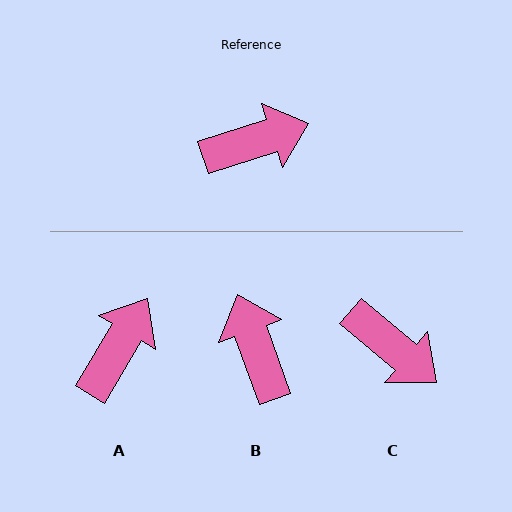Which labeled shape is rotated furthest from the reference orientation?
B, about 92 degrees away.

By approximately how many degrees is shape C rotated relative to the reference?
Approximately 58 degrees clockwise.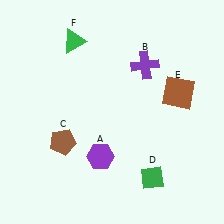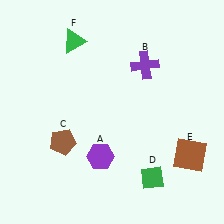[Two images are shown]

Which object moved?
The brown square (E) moved down.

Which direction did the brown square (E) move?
The brown square (E) moved down.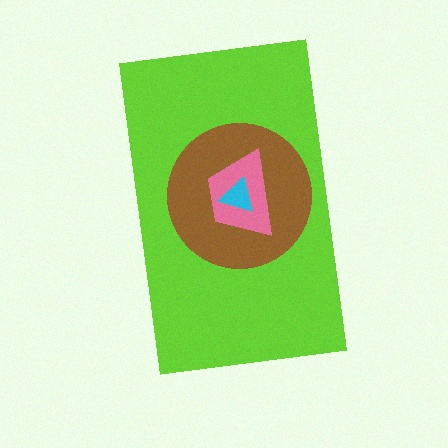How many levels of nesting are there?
4.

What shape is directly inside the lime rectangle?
The brown circle.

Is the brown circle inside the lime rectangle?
Yes.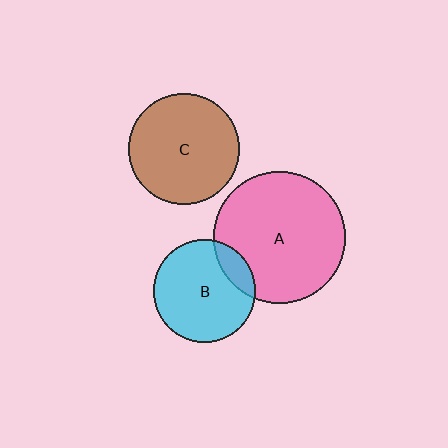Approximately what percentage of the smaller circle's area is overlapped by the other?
Approximately 15%.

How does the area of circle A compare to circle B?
Approximately 1.6 times.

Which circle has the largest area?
Circle A (pink).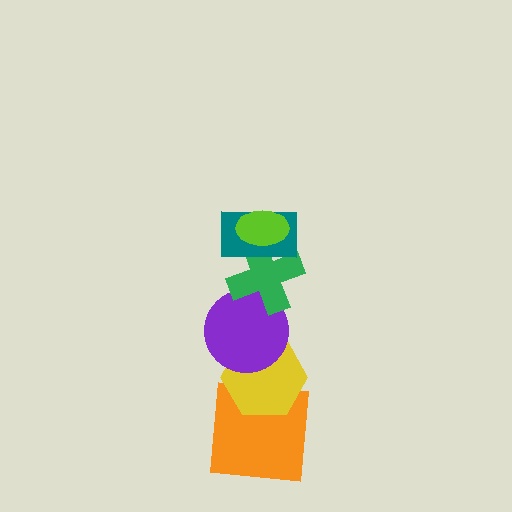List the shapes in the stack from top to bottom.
From top to bottom: the lime ellipse, the teal rectangle, the green cross, the purple circle, the yellow hexagon, the orange square.